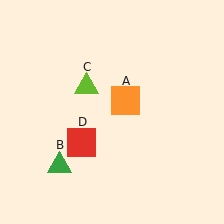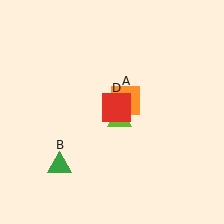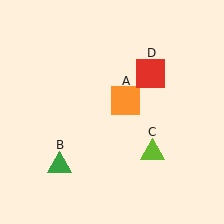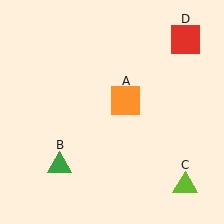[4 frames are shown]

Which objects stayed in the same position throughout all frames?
Orange square (object A) and green triangle (object B) remained stationary.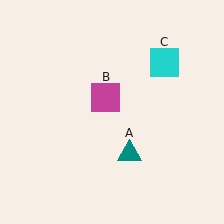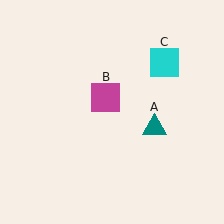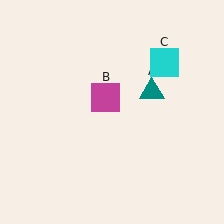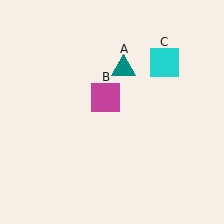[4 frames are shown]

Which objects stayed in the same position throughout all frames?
Magenta square (object B) and cyan square (object C) remained stationary.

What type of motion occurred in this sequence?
The teal triangle (object A) rotated counterclockwise around the center of the scene.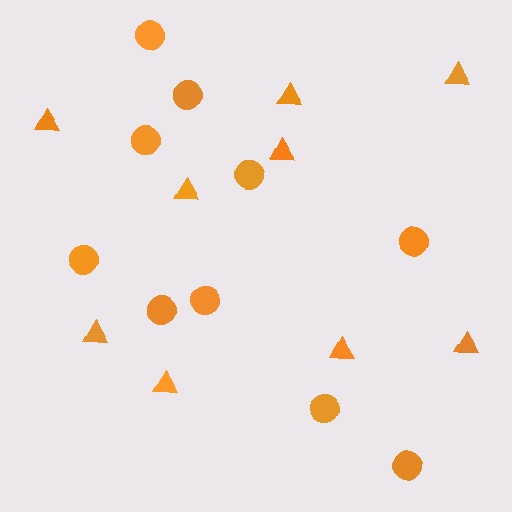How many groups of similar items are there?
There are 2 groups: one group of triangles (9) and one group of circles (10).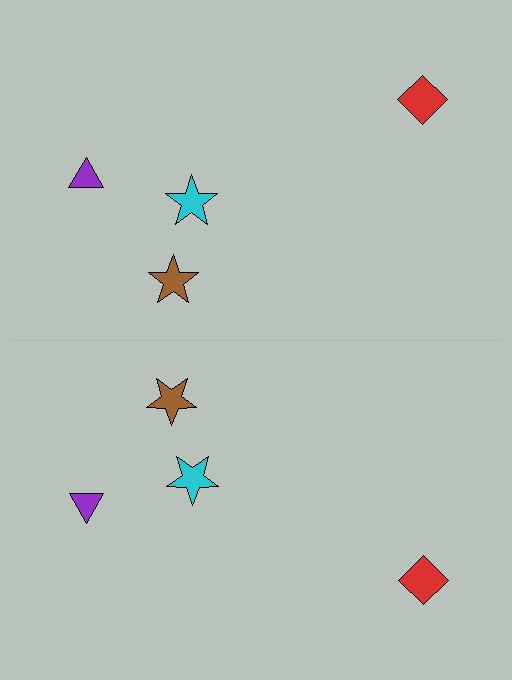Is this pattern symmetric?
Yes, this pattern has bilateral (reflection) symmetry.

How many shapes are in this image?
There are 8 shapes in this image.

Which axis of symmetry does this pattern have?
The pattern has a horizontal axis of symmetry running through the center of the image.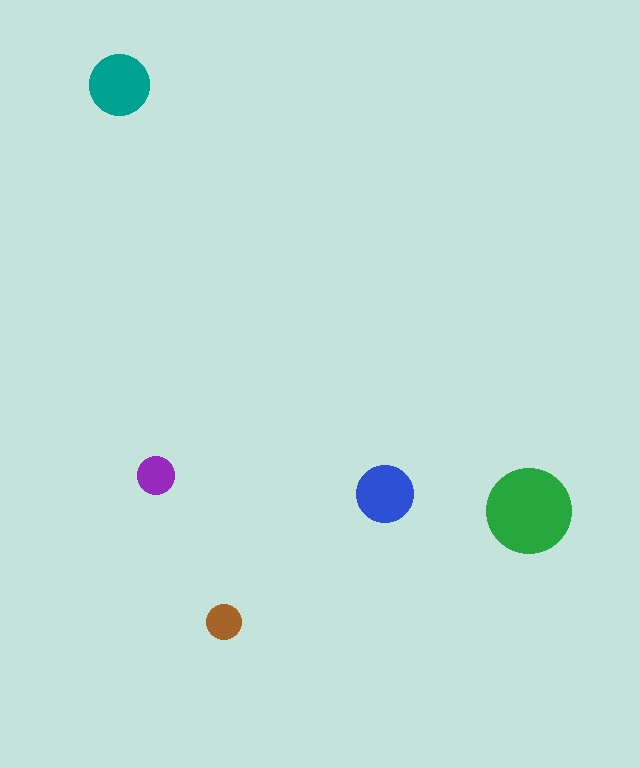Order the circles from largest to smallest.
the green one, the teal one, the blue one, the purple one, the brown one.